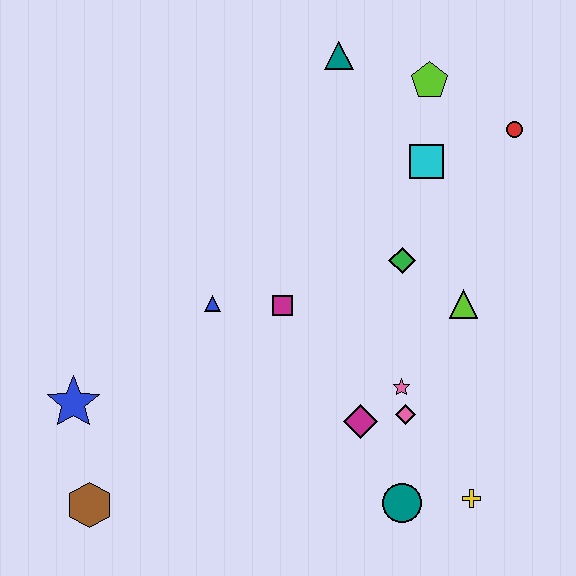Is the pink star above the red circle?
No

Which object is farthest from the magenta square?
The red circle is farthest from the magenta square.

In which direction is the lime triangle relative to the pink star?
The lime triangle is above the pink star.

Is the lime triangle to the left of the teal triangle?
No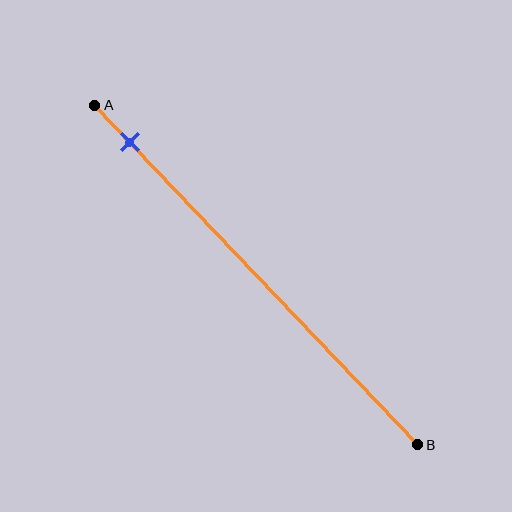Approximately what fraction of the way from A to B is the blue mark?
The blue mark is approximately 10% of the way from A to B.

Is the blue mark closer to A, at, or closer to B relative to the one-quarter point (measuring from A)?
The blue mark is closer to point A than the one-quarter point of segment AB.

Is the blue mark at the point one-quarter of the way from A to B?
No, the mark is at about 10% from A, not at the 25% one-quarter point.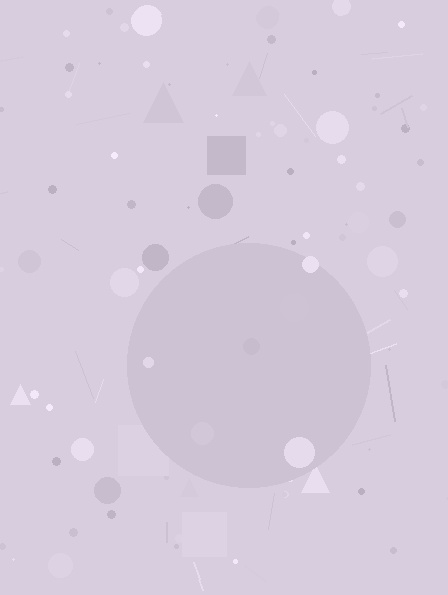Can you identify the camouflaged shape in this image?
The camouflaged shape is a circle.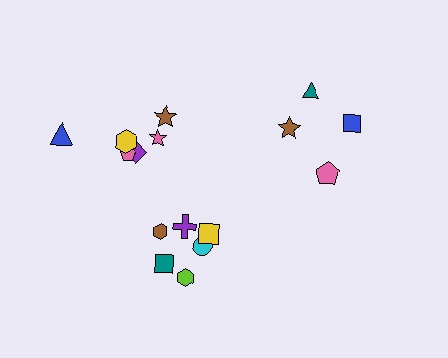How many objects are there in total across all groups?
There are 16 objects.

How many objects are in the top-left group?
There are 6 objects.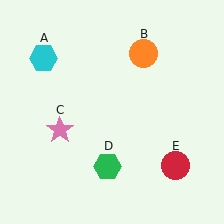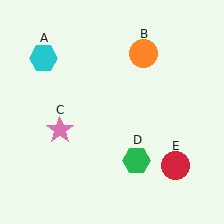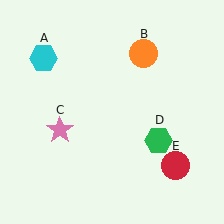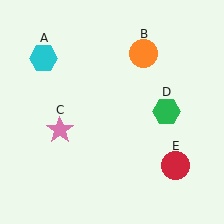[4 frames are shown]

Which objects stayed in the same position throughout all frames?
Cyan hexagon (object A) and orange circle (object B) and pink star (object C) and red circle (object E) remained stationary.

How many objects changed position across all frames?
1 object changed position: green hexagon (object D).